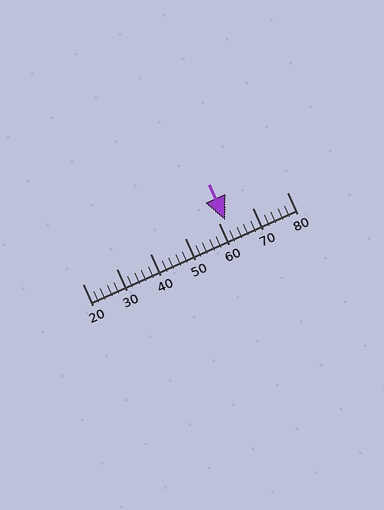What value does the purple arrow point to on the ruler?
The purple arrow points to approximately 62.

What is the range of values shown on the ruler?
The ruler shows values from 20 to 80.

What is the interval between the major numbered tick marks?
The major tick marks are spaced 10 units apart.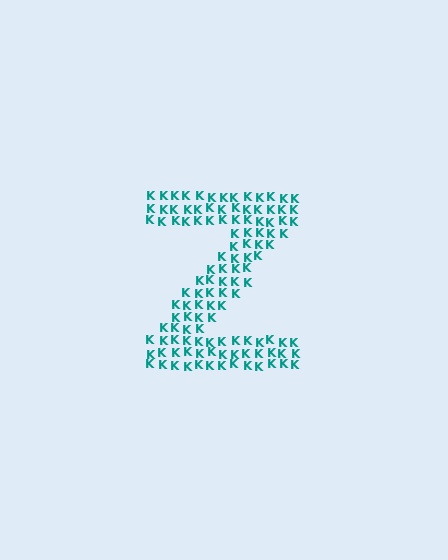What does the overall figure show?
The overall figure shows the letter Z.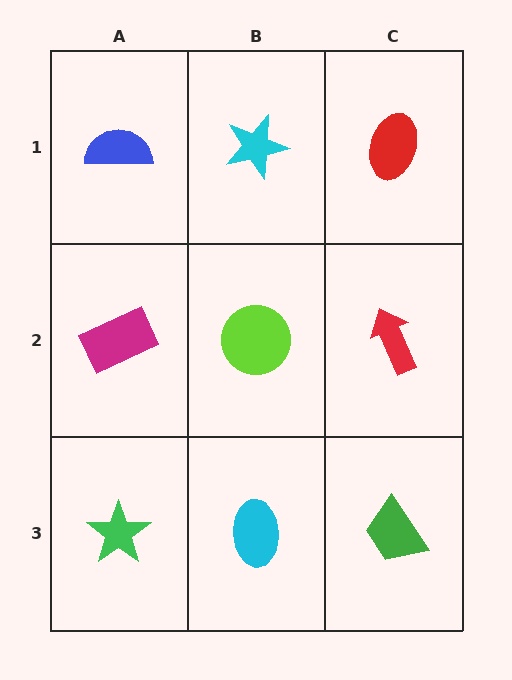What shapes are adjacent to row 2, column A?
A blue semicircle (row 1, column A), a green star (row 3, column A), a lime circle (row 2, column B).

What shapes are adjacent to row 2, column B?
A cyan star (row 1, column B), a cyan ellipse (row 3, column B), a magenta rectangle (row 2, column A), a red arrow (row 2, column C).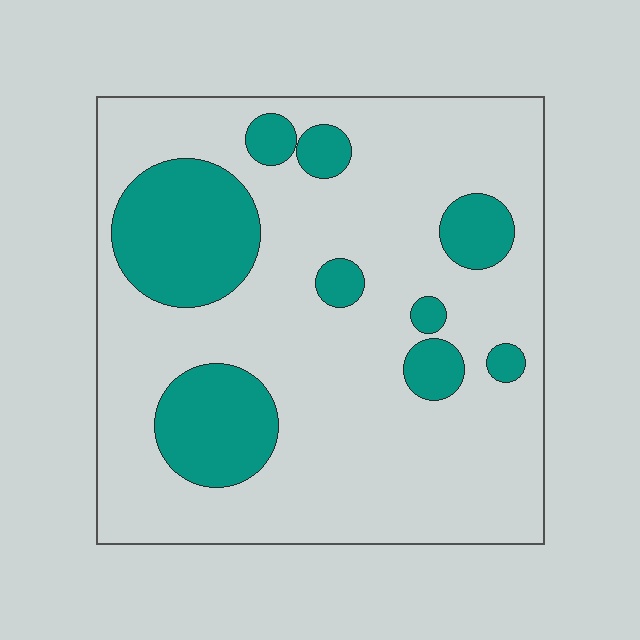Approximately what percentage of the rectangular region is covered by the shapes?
Approximately 25%.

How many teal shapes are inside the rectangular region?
9.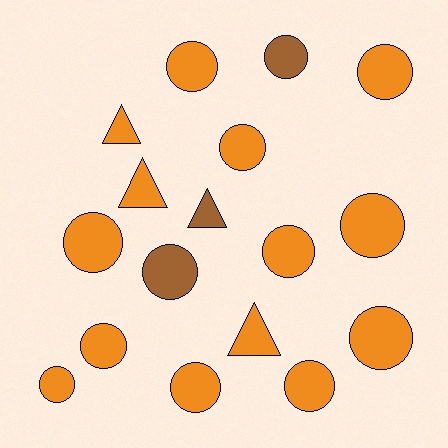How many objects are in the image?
There are 17 objects.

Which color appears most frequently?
Orange, with 14 objects.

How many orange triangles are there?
There are 3 orange triangles.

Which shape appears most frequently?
Circle, with 13 objects.